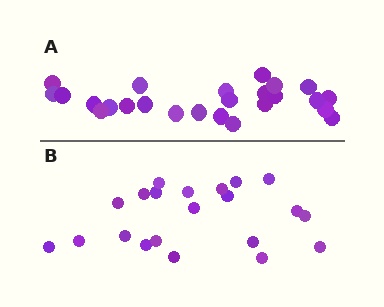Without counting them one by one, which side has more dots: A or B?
Region A (the top region) has more dots.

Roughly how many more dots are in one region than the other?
Region A has about 4 more dots than region B.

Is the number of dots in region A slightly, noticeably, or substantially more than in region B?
Region A has only slightly more — the two regions are fairly close. The ratio is roughly 1.2 to 1.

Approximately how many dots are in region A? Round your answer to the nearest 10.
About 20 dots. (The exact count is 25, which rounds to 20.)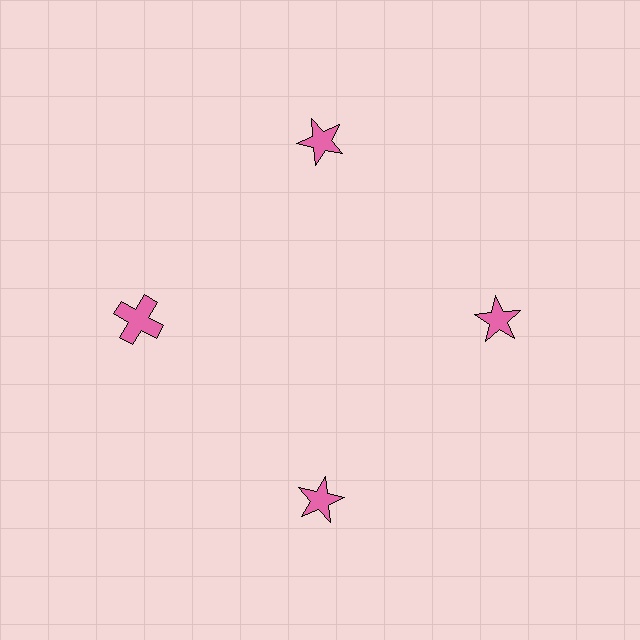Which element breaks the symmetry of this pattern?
The pink cross at roughly the 9 o'clock position breaks the symmetry. All other shapes are pink stars.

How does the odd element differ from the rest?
It has a different shape: cross instead of star.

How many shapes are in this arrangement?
There are 4 shapes arranged in a ring pattern.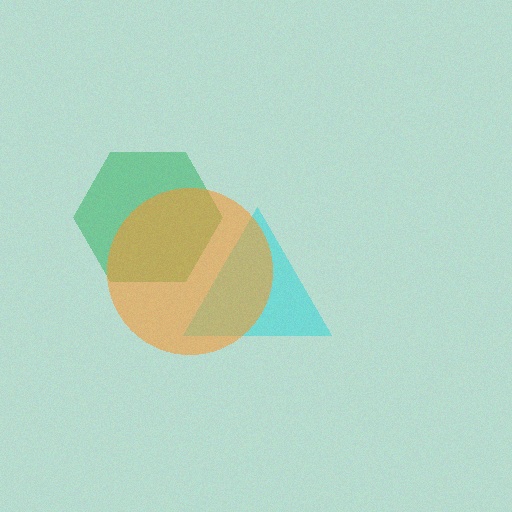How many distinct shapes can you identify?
There are 3 distinct shapes: a green hexagon, a cyan triangle, an orange circle.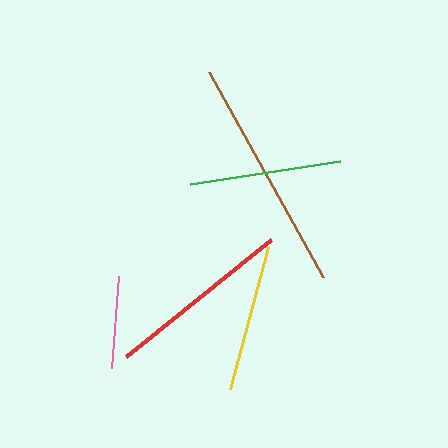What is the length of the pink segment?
The pink segment is approximately 92 pixels long.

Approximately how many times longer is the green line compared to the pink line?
The green line is approximately 1.7 times the length of the pink line.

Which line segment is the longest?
The brown line is the longest at approximately 234 pixels.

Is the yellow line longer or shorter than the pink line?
The yellow line is longer than the pink line.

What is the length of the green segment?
The green segment is approximately 152 pixels long.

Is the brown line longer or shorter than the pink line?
The brown line is longer than the pink line.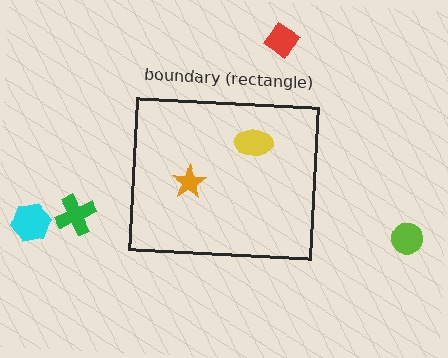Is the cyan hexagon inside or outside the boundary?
Outside.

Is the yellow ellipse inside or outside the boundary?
Inside.